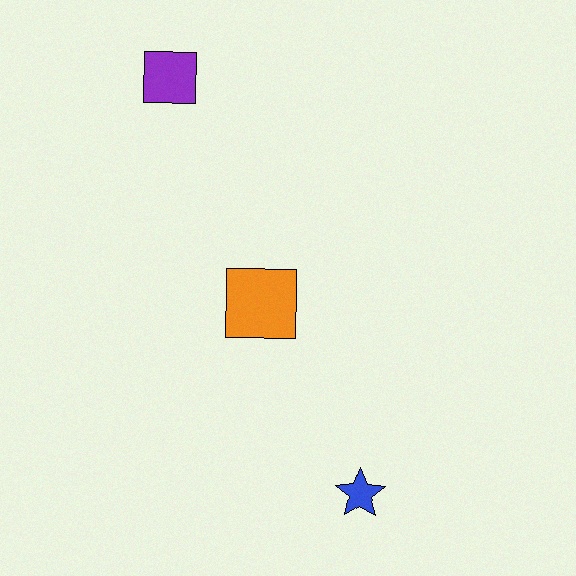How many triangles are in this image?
There are no triangles.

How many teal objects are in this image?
There are no teal objects.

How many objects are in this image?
There are 3 objects.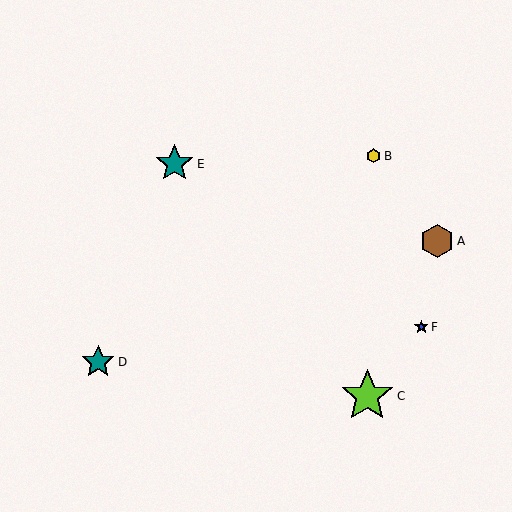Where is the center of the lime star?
The center of the lime star is at (367, 396).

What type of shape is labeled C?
Shape C is a lime star.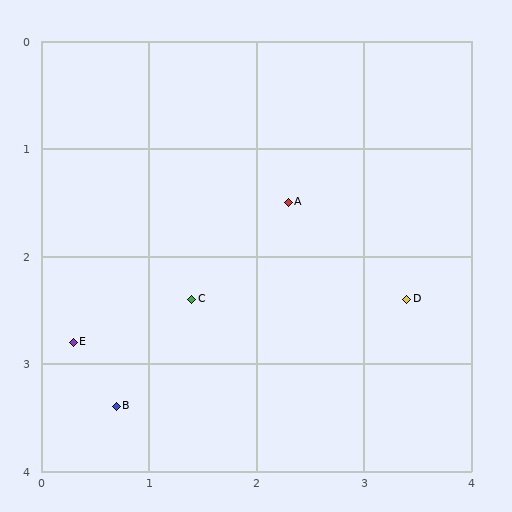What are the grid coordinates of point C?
Point C is at approximately (1.4, 2.4).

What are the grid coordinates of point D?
Point D is at approximately (3.4, 2.4).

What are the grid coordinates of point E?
Point E is at approximately (0.3, 2.8).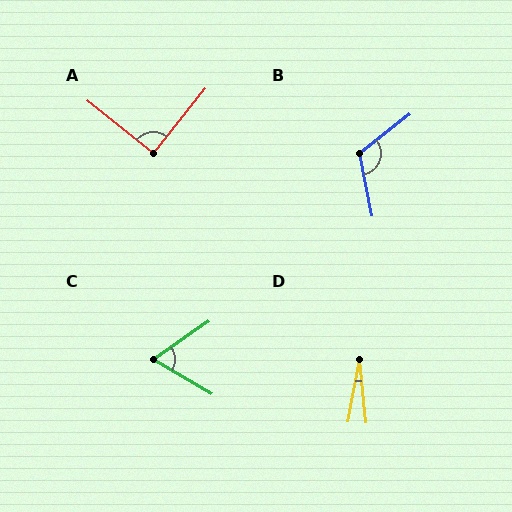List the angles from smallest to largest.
D (17°), C (65°), A (90°), B (116°).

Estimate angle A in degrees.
Approximately 90 degrees.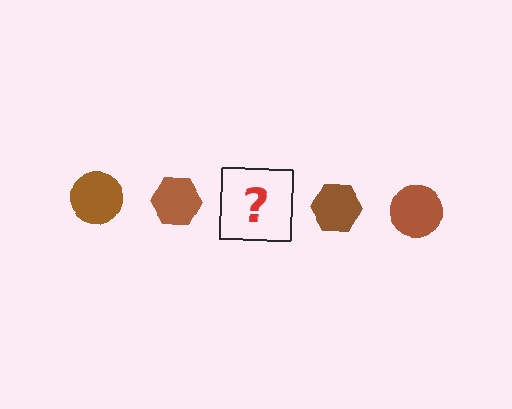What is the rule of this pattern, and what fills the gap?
The rule is that the pattern cycles through circle, hexagon shapes in brown. The gap should be filled with a brown circle.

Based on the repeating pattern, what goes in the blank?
The blank should be a brown circle.